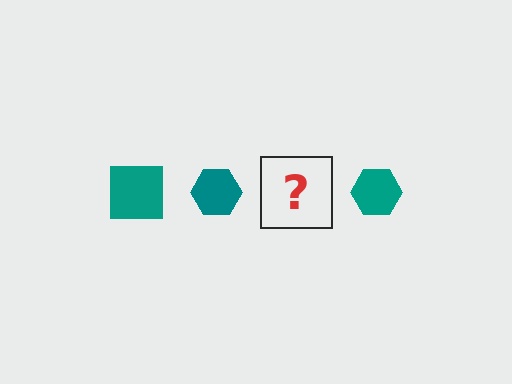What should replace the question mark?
The question mark should be replaced with a teal square.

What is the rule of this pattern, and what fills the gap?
The rule is that the pattern cycles through square, hexagon shapes in teal. The gap should be filled with a teal square.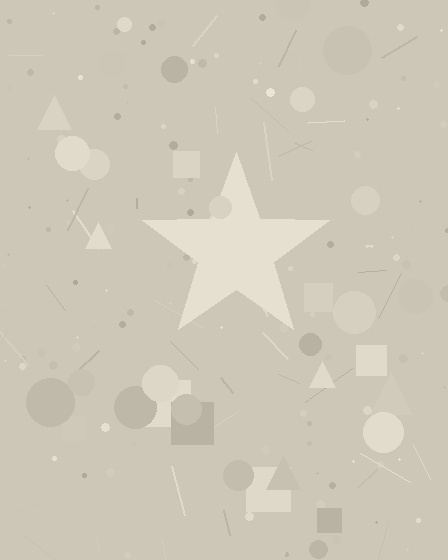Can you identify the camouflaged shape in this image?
The camouflaged shape is a star.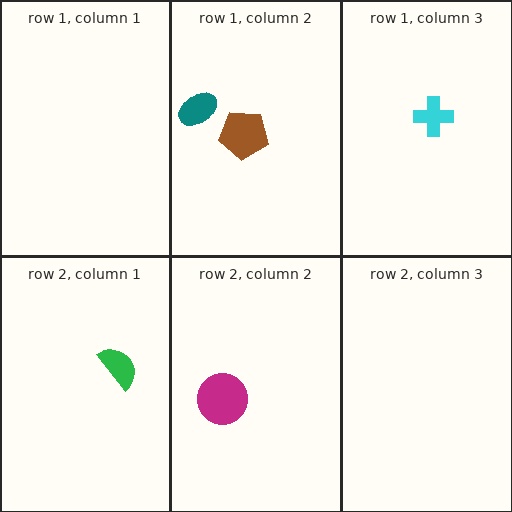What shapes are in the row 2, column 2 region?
The magenta circle.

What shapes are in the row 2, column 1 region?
The green semicircle.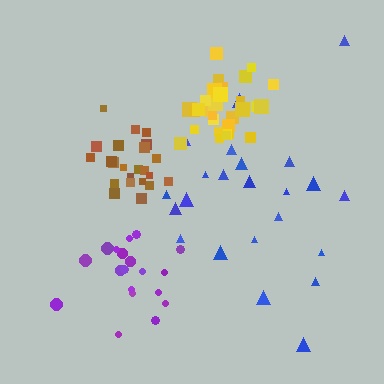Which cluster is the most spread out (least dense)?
Blue.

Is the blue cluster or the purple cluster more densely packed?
Purple.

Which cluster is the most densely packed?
Yellow.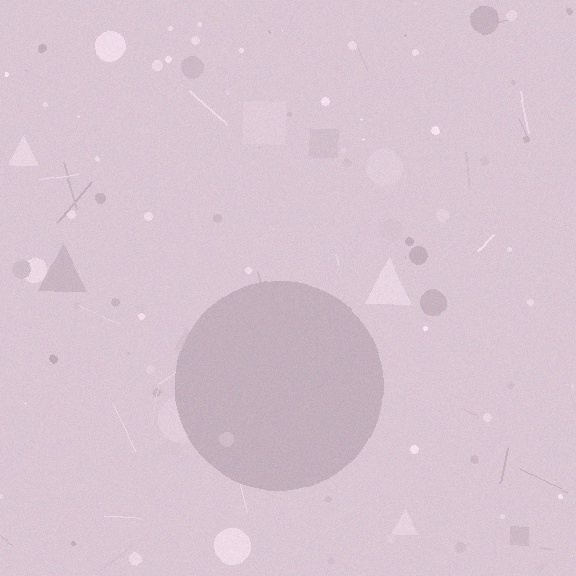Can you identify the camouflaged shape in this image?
The camouflaged shape is a circle.